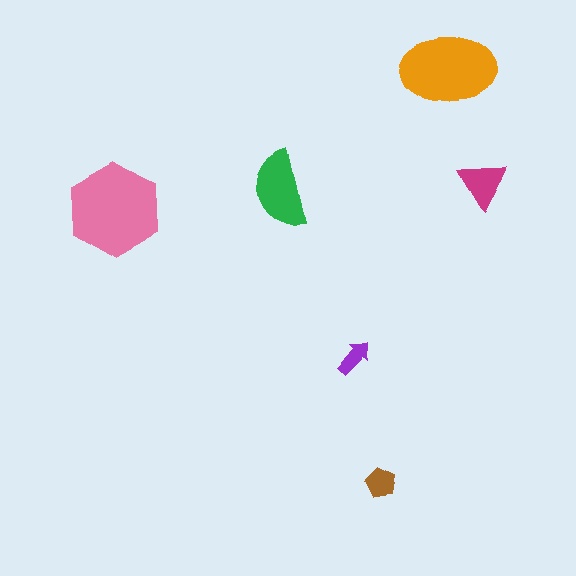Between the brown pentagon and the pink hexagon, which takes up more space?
The pink hexagon.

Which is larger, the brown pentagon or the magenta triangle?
The magenta triangle.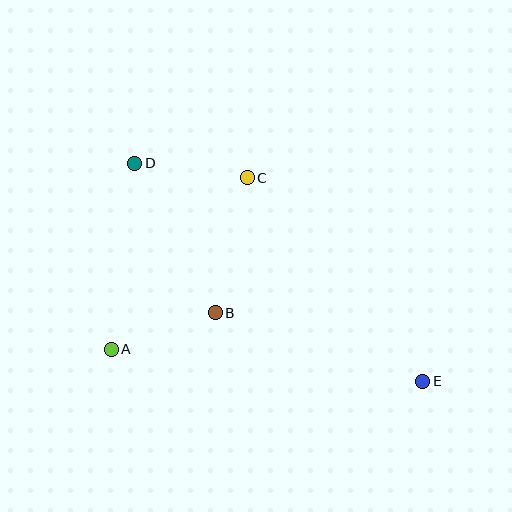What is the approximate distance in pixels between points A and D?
The distance between A and D is approximately 188 pixels.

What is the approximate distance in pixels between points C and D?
The distance between C and D is approximately 113 pixels.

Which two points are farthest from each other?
Points D and E are farthest from each other.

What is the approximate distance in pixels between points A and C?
The distance between A and C is approximately 219 pixels.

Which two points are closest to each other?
Points A and B are closest to each other.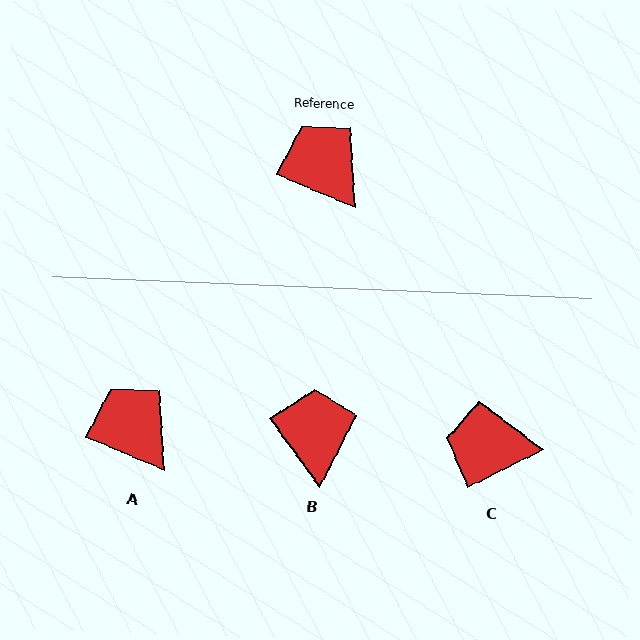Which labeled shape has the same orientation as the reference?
A.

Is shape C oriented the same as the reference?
No, it is off by about 50 degrees.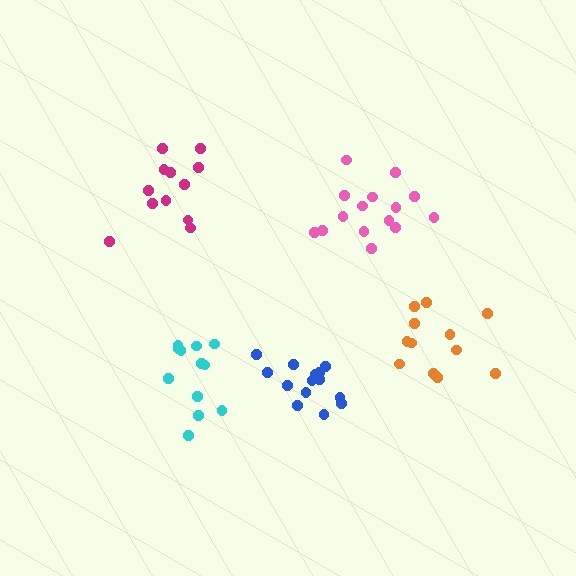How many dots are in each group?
Group 1: 15 dots, Group 2: 12 dots, Group 3: 12 dots, Group 4: 14 dots, Group 5: 12 dots (65 total).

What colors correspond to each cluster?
The clusters are colored: pink, magenta, orange, blue, cyan.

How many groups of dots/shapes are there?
There are 5 groups.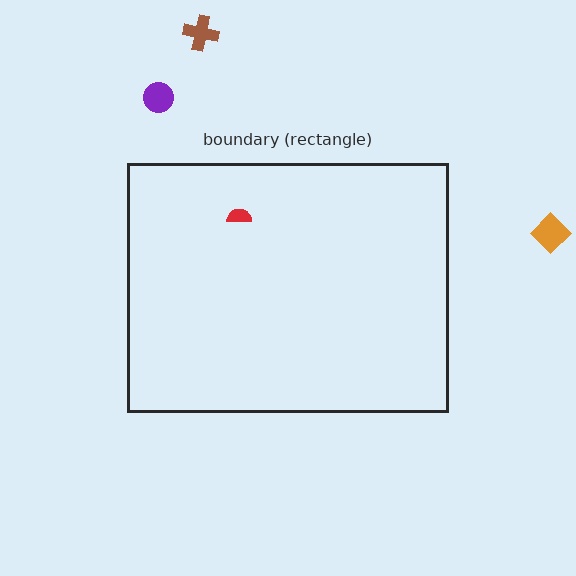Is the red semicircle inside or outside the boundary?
Inside.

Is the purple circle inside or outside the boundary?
Outside.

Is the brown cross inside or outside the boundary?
Outside.